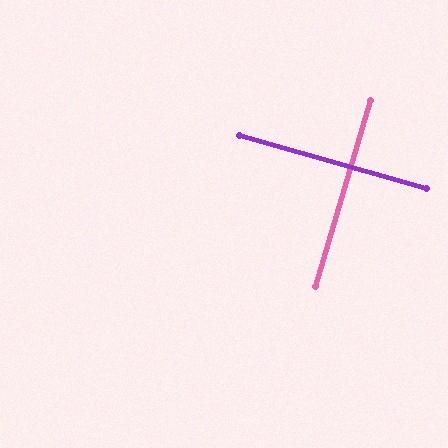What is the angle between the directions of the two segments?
Approximately 90 degrees.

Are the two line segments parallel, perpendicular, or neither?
Perpendicular — they meet at approximately 90°.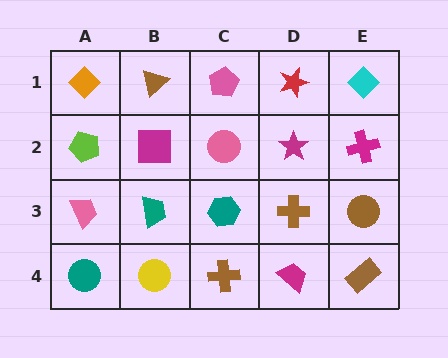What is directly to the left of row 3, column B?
A pink trapezoid.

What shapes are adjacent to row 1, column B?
A magenta square (row 2, column B), an orange diamond (row 1, column A), a pink pentagon (row 1, column C).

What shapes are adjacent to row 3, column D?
A magenta star (row 2, column D), a magenta trapezoid (row 4, column D), a teal hexagon (row 3, column C), a brown circle (row 3, column E).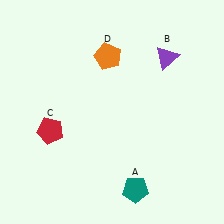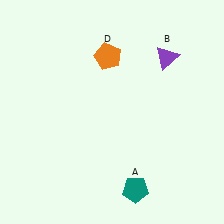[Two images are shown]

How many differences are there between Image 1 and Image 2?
There is 1 difference between the two images.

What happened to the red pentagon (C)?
The red pentagon (C) was removed in Image 2. It was in the bottom-left area of Image 1.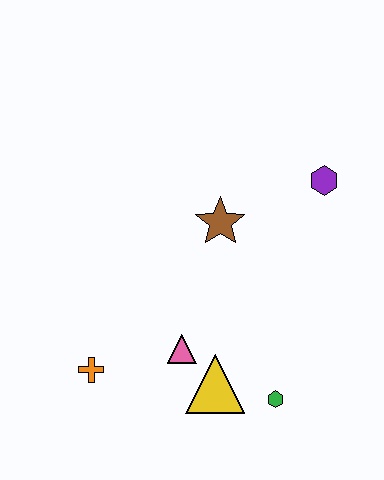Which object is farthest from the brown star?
The orange cross is farthest from the brown star.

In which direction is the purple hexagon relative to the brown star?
The purple hexagon is to the right of the brown star.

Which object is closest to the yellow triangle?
The pink triangle is closest to the yellow triangle.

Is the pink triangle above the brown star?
No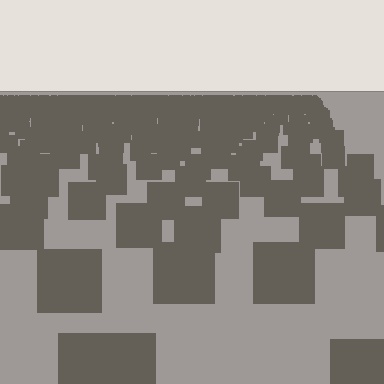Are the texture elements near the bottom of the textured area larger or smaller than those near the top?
Larger. Near the bottom, elements are closer to the viewer and appear at a bigger on-screen size.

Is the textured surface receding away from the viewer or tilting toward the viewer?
The surface is receding away from the viewer. Texture elements get smaller and denser toward the top.